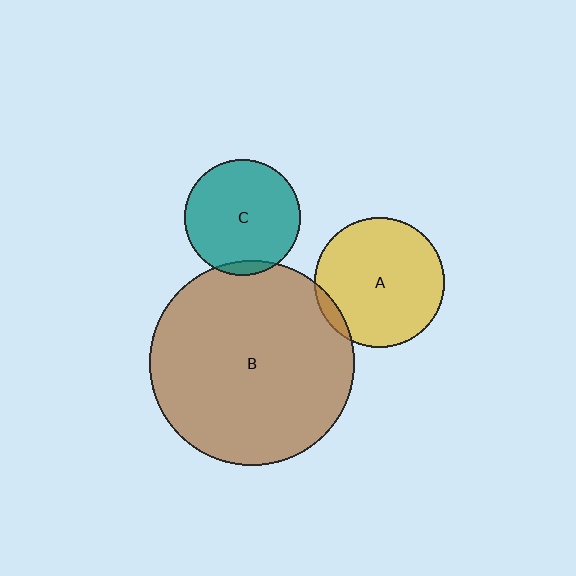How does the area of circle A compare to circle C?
Approximately 1.3 times.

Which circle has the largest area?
Circle B (brown).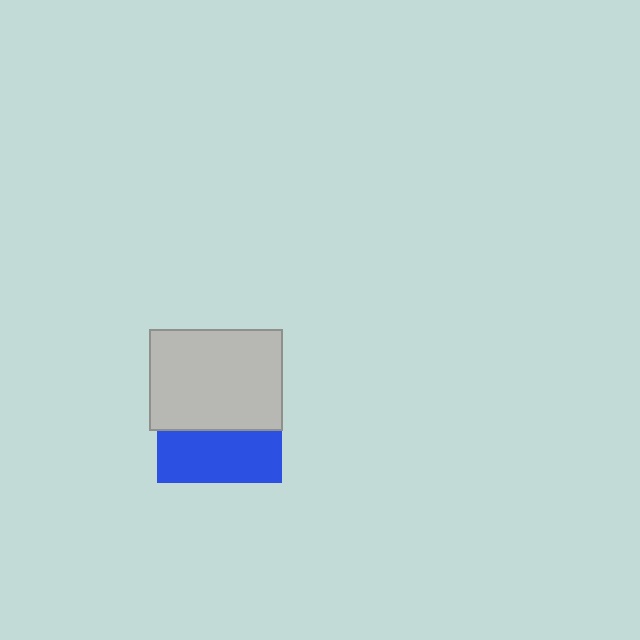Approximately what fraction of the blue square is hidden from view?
Roughly 58% of the blue square is hidden behind the light gray rectangle.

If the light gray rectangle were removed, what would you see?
You would see the complete blue square.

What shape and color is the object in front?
The object in front is a light gray rectangle.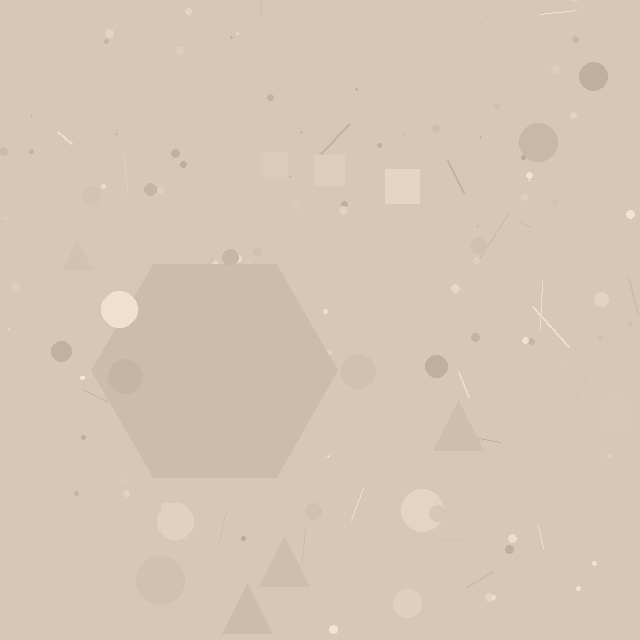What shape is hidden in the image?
A hexagon is hidden in the image.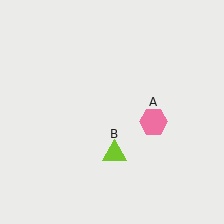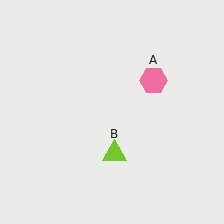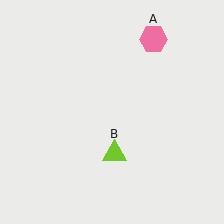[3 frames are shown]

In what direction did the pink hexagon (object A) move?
The pink hexagon (object A) moved up.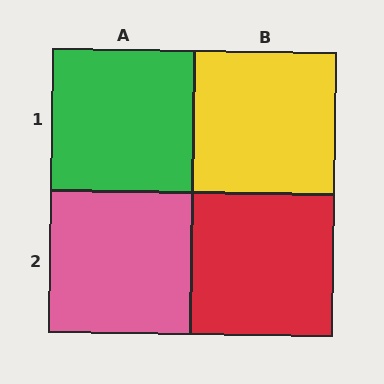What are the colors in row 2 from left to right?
Pink, red.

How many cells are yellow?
1 cell is yellow.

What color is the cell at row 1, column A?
Green.